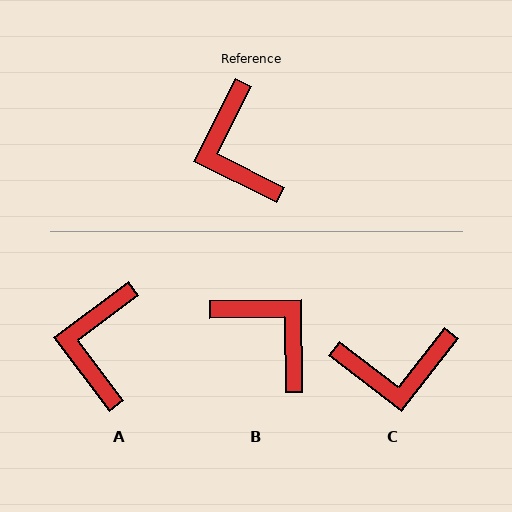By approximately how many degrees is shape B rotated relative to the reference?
Approximately 153 degrees clockwise.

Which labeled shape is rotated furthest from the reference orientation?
B, about 153 degrees away.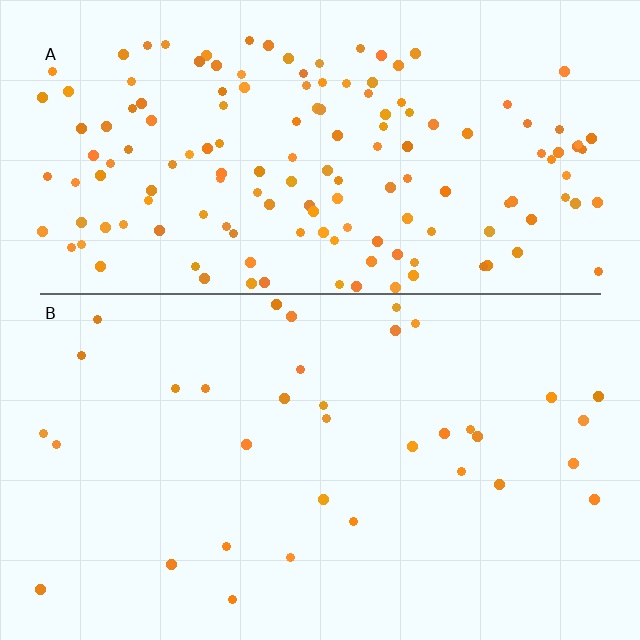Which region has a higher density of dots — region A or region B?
A (the top).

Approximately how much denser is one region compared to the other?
Approximately 4.5× — region A over region B.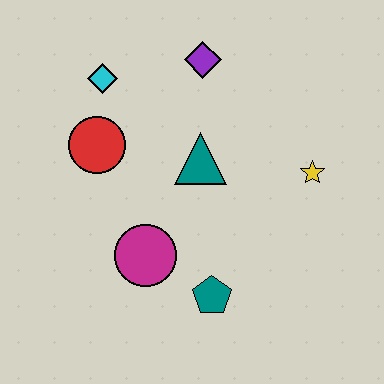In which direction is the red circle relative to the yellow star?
The red circle is to the left of the yellow star.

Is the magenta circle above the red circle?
No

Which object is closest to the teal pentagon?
The magenta circle is closest to the teal pentagon.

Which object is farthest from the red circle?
The yellow star is farthest from the red circle.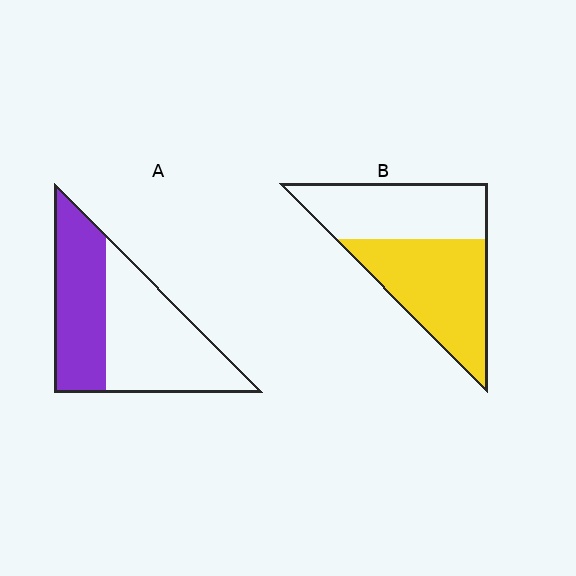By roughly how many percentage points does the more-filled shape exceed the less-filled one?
By roughly 10 percentage points (B over A).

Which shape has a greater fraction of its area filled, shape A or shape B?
Shape B.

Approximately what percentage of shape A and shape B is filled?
A is approximately 45% and B is approximately 55%.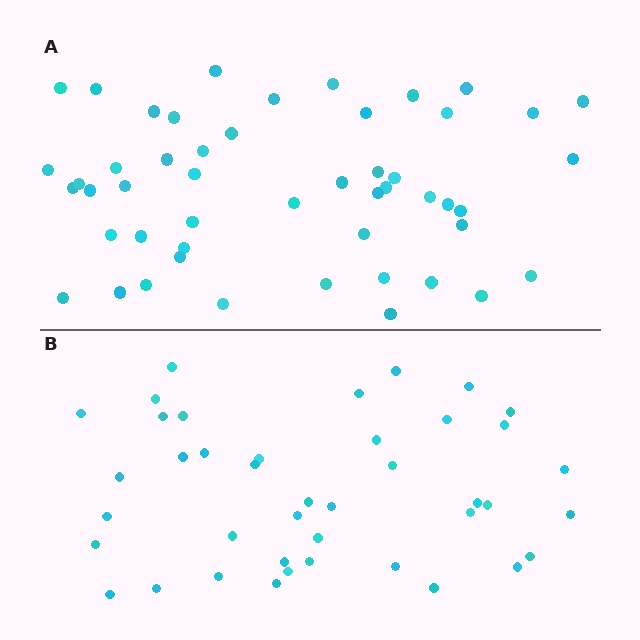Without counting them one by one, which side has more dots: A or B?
Region A (the top region) has more dots.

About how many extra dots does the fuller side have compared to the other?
Region A has roughly 8 or so more dots than region B.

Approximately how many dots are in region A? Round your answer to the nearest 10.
About 50 dots.